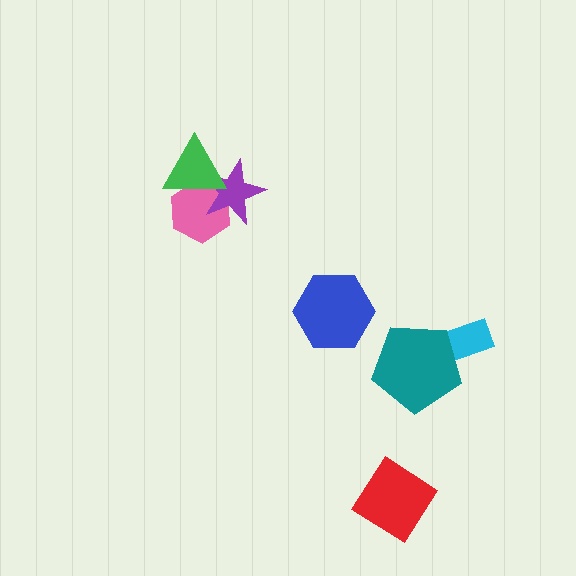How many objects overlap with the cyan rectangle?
1 object overlaps with the cyan rectangle.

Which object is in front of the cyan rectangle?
The teal pentagon is in front of the cyan rectangle.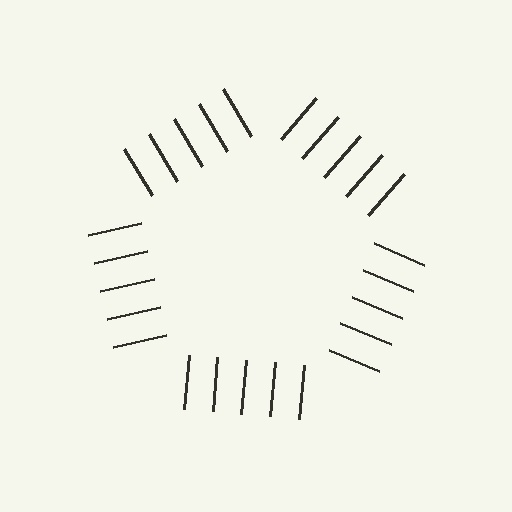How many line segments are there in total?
25 — 5 along each of the 5 edges.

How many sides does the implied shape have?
5 sides — the line-ends trace a pentagon.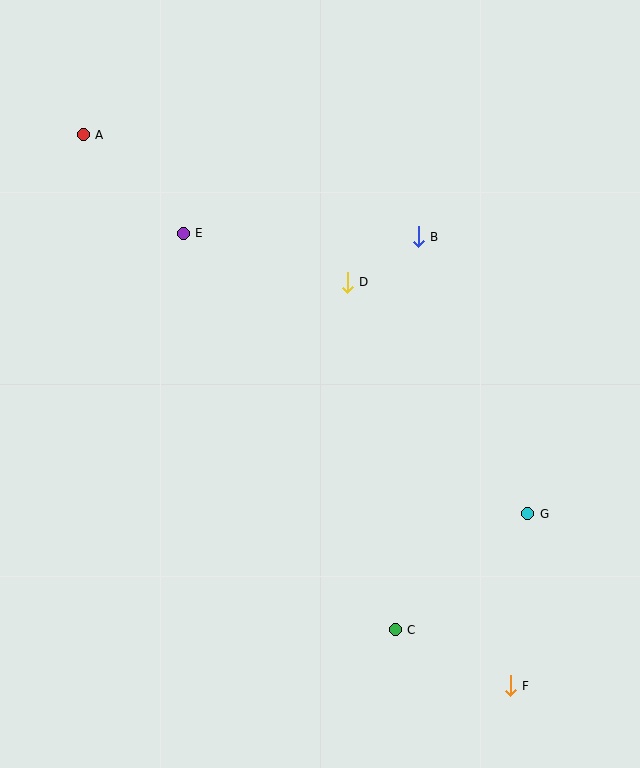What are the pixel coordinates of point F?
Point F is at (510, 686).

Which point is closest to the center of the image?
Point D at (347, 282) is closest to the center.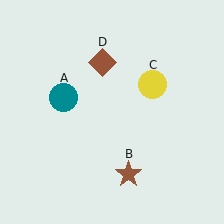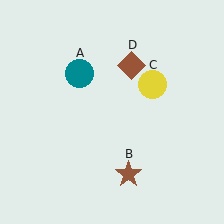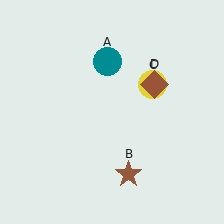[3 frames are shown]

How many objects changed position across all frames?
2 objects changed position: teal circle (object A), brown diamond (object D).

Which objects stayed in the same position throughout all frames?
Brown star (object B) and yellow circle (object C) remained stationary.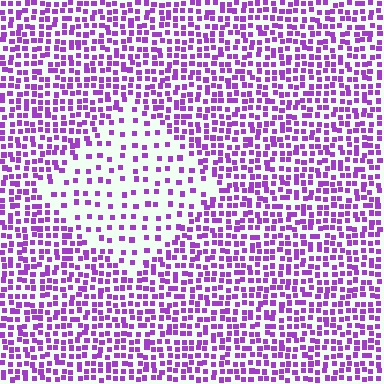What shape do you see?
I see a diamond.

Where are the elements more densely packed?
The elements are more densely packed outside the diamond boundary.